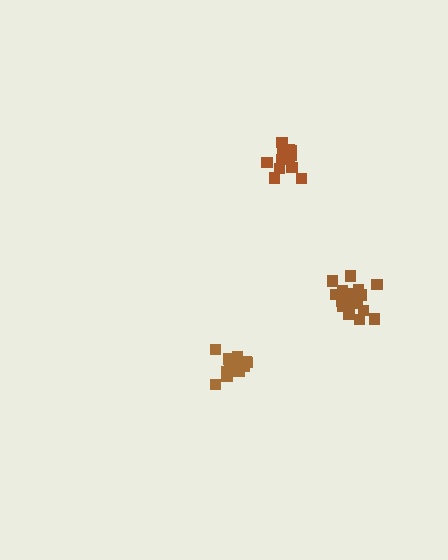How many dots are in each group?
Group 1: 13 dots, Group 2: 12 dots, Group 3: 18 dots (43 total).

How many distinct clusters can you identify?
There are 3 distinct clusters.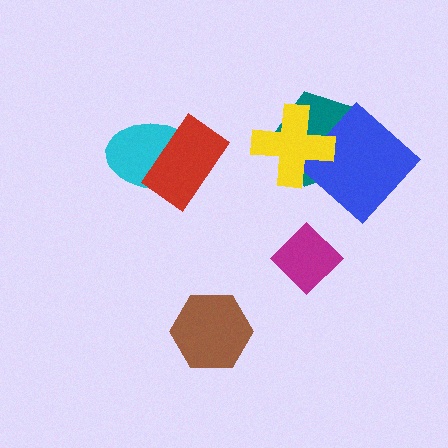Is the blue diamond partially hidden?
Yes, it is partially covered by another shape.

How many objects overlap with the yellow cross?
2 objects overlap with the yellow cross.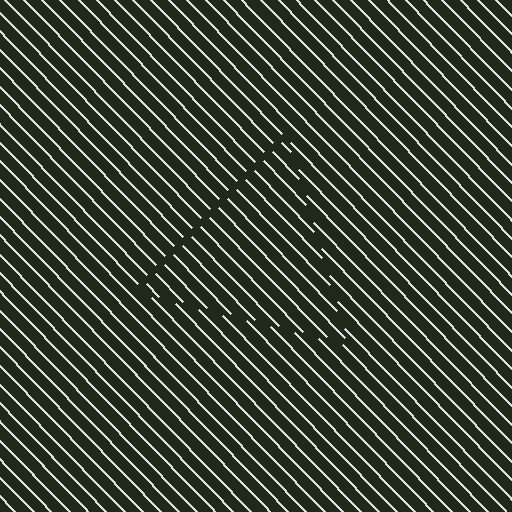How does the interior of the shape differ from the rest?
The interior of the shape contains the same grating, shifted by half a period — the contour is defined by the phase discontinuity where line-ends from the inner and outer gratings abut.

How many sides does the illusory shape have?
3 sides — the line-ends trace a triangle.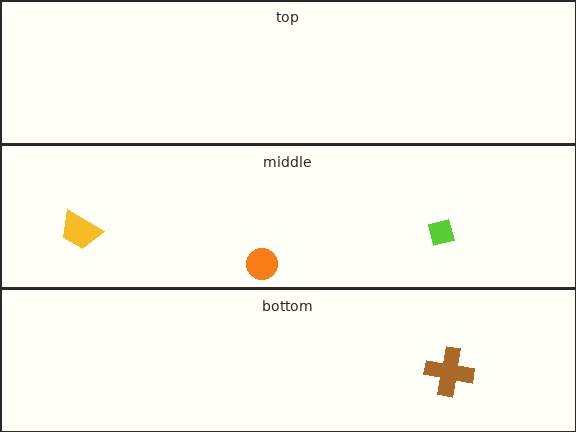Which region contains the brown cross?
The bottom region.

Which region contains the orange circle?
The middle region.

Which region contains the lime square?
The middle region.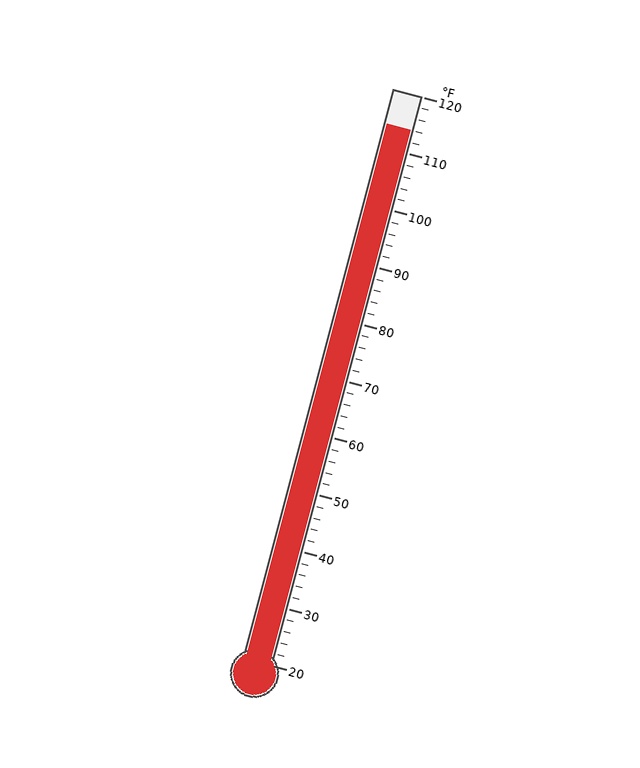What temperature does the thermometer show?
The thermometer shows approximately 114°F.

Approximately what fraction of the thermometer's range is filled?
The thermometer is filled to approximately 95% of its range.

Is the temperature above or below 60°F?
The temperature is above 60°F.